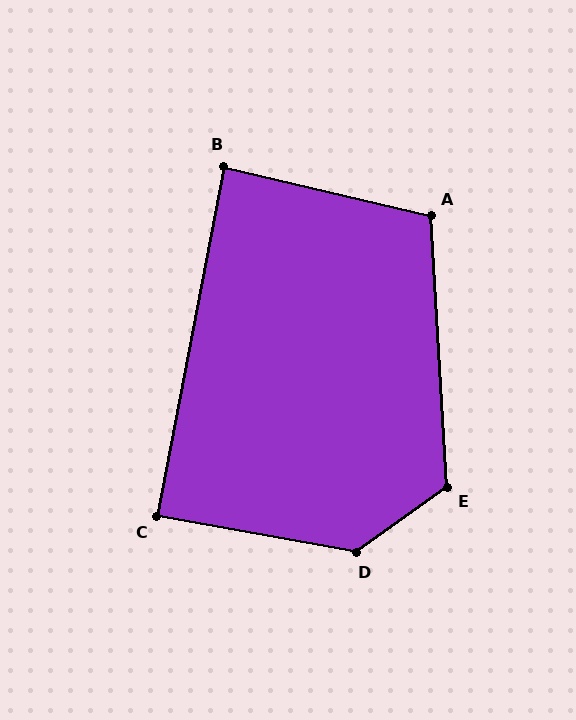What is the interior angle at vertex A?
Approximately 106 degrees (obtuse).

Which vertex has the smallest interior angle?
B, at approximately 88 degrees.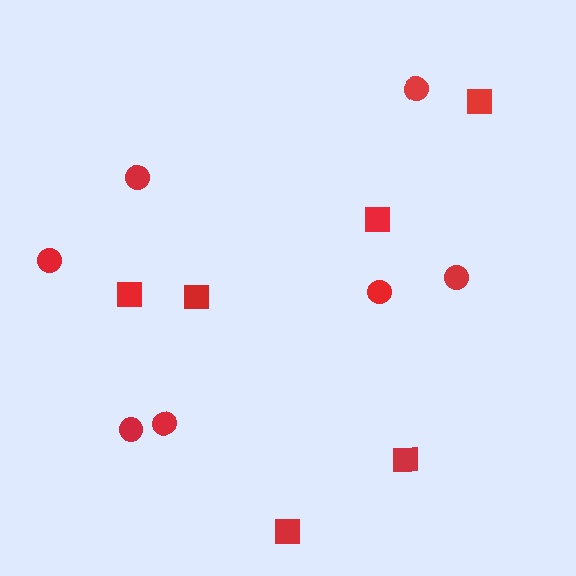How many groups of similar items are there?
There are 2 groups: one group of circles (7) and one group of squares (6).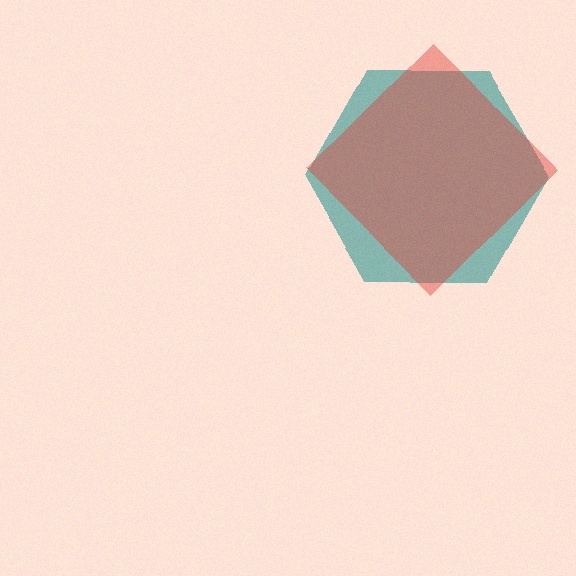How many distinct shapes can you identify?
There are 2 distinct shapes: a teal hexagon, a red diamond.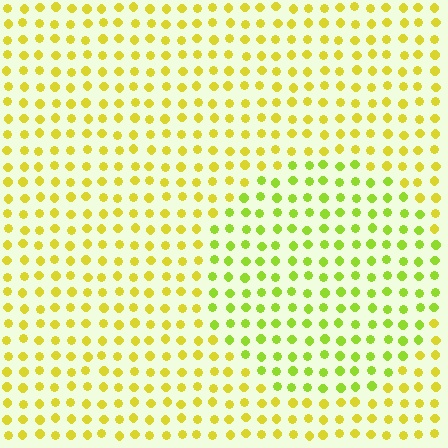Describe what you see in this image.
The image is filled with small yellow elements in a uniform arrangement. A circle-shaped region is visible where the elements are tinted to a slightly different hue, forming a subtle color boundary.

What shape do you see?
I see a circle.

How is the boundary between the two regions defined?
The boundary is defined purely by a slight shift in hue (about 28 degrees). Spacing, size, and orientation are identical on both sides.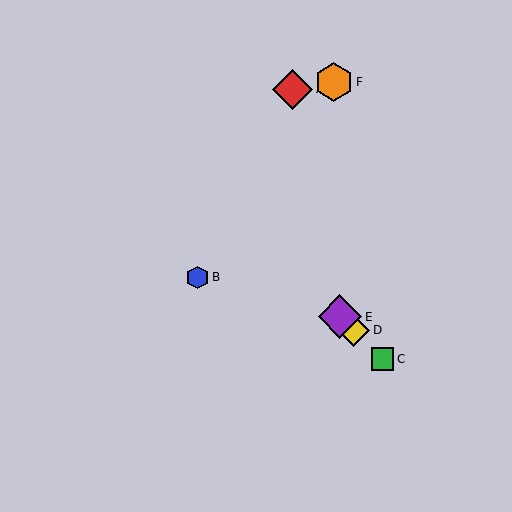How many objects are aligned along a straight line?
3 objects (C, D, E) are aligned along a straight line.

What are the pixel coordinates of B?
Object B is at (197, 278).